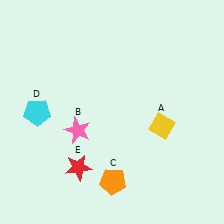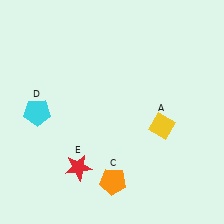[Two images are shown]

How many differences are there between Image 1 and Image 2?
There is 1 difference between the two images.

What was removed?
The pink star (B) was removed in Image 2.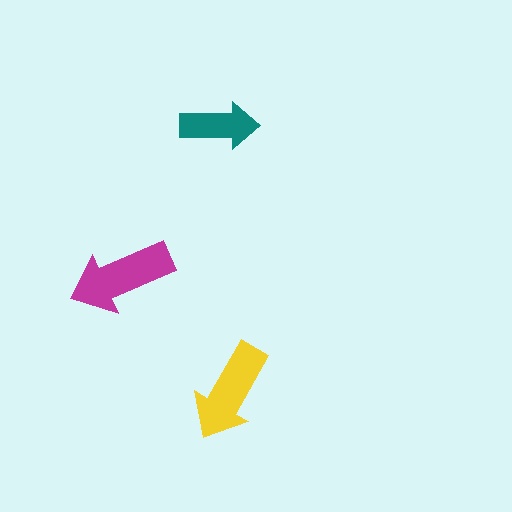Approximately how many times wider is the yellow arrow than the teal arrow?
About 1.5 times wider.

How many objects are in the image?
There are 3 objects in the image.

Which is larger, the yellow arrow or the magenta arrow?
The magenta one.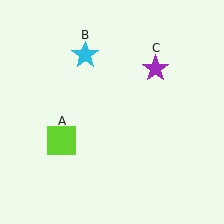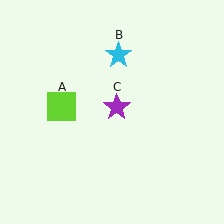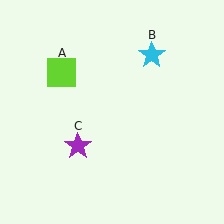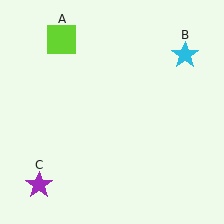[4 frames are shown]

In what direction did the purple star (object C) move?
The purple star (object C) moved down and to the left.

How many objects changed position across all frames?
3 objects changed position: lime square (object A), cyan star (object B), purple star (object C).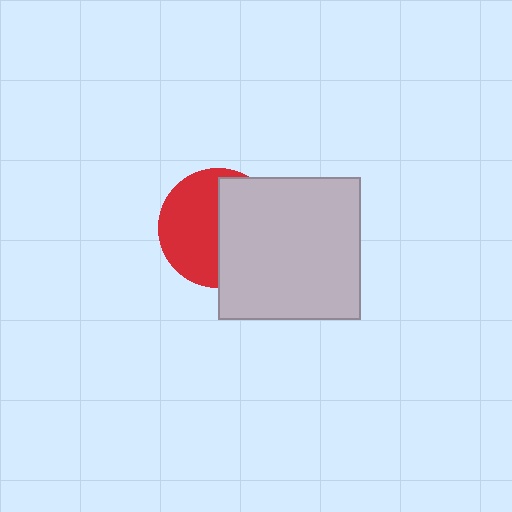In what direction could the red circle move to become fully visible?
The red circle could move left. That would shift it out from behind the light gray square entirely.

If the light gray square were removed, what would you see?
You would see the complete red circle.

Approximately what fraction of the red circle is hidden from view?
Roughly 49% of the red circle is hidden behind the light gray square.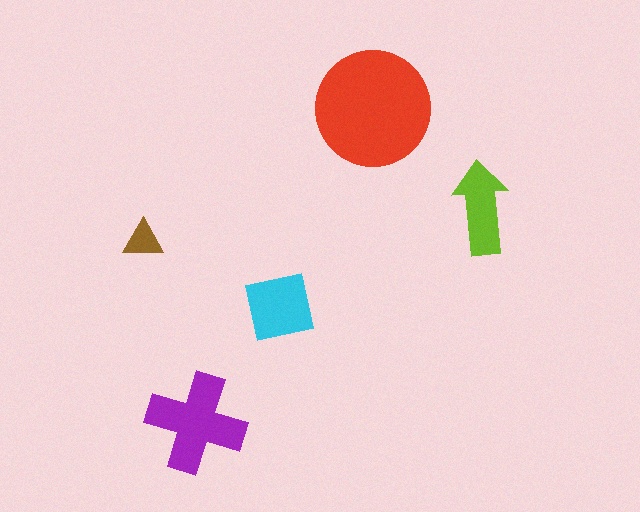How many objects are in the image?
There are 5 objects in the image.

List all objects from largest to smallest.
The red circle, the purple cross, the cyan square, the lime arrow, the brown triangle.